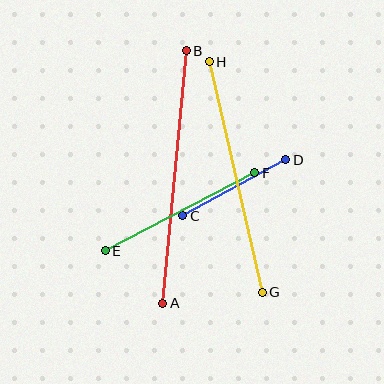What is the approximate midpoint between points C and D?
The midpoint is at approximately (234, 188) pixels.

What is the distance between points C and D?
The distance is approximately 117 pixels.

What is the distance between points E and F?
The distance is approximately 169 pixels.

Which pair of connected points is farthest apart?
Points A and B are farthest apart.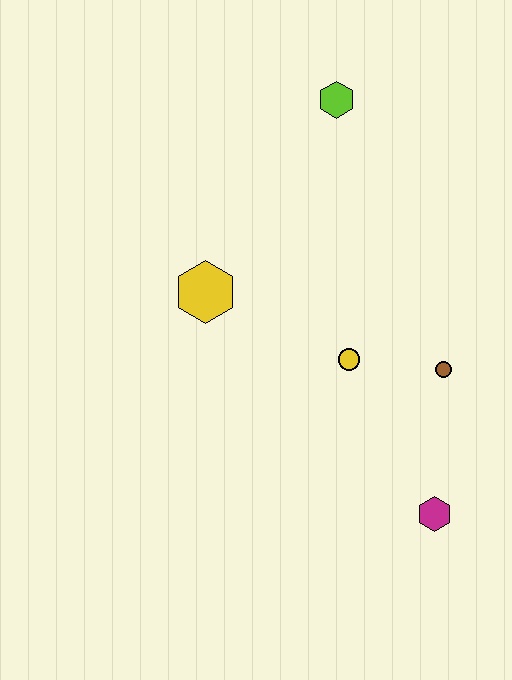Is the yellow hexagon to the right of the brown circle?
No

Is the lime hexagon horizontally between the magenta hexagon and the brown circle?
No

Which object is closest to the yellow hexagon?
The yellow circle is closest to the yellow hexagon.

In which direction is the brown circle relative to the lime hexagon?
The brown circle is below the lime hexagon.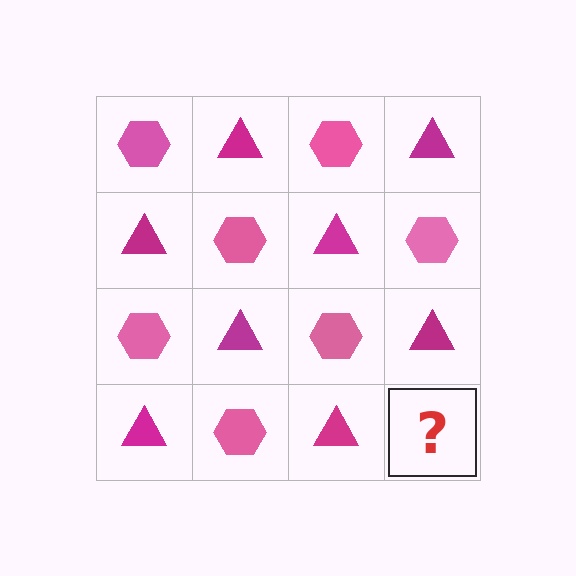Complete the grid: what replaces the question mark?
The question mark should be replaced with a pink hexagon.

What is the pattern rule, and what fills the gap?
The rule is that it alternates pink hexagon and magenta triangle in a checkerboard pattern. The gap should be filled with a pink hexagon.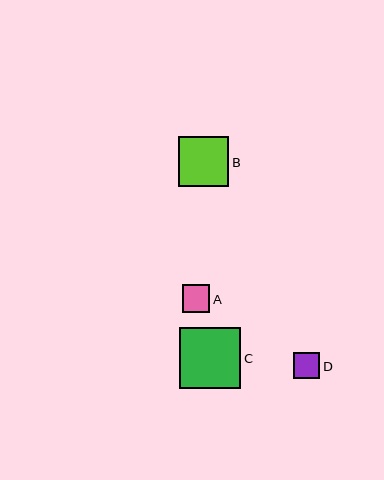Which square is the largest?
Square C is the largest with a size of approximately 61 pixels.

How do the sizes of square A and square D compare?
Square A and square D are approximately the same size.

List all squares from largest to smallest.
From largest to smallest: C, B, A, D.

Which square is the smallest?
Square D is the smallest with a size of approximately 26 pixels.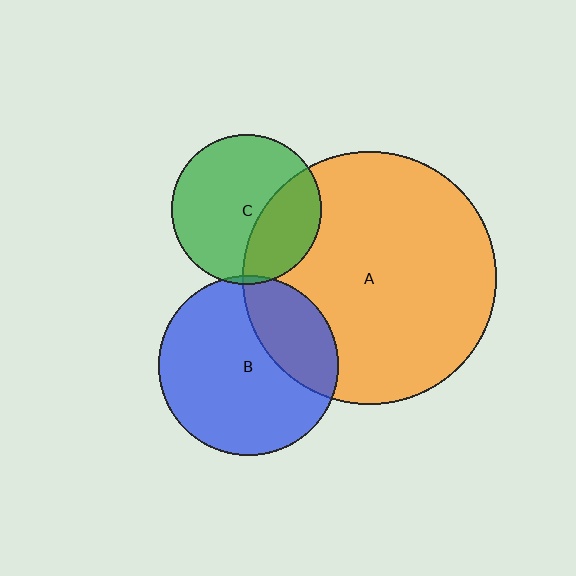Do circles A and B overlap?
Yes.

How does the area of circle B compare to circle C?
Approximately 1.4 times.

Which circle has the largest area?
Circle A (orange).